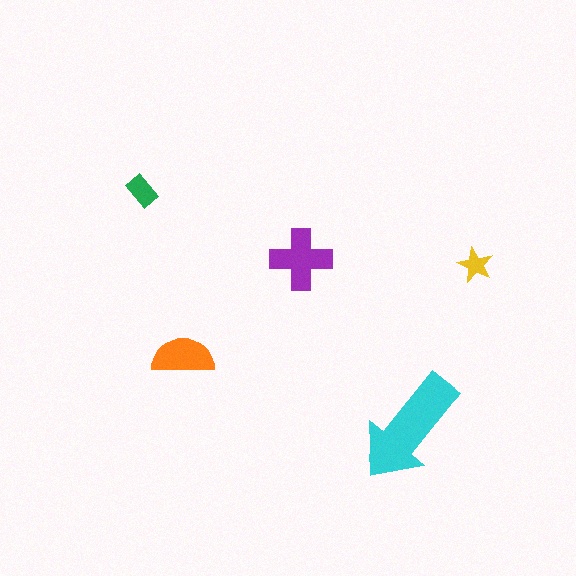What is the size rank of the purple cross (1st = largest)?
2nd.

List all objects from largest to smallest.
The cyan arrow, the purple cross, the orange semicircle, the green rectangle, the yellow star.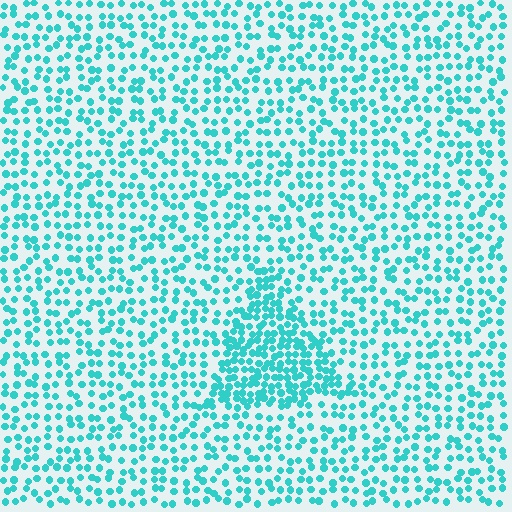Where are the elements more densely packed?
The elements are more densely packed inside the triangle boundary.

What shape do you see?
I see a triangle.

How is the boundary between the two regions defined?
The boundary is defined by a change in element density (approximately 2.0x ratio). All elements are the same color, size, and shape.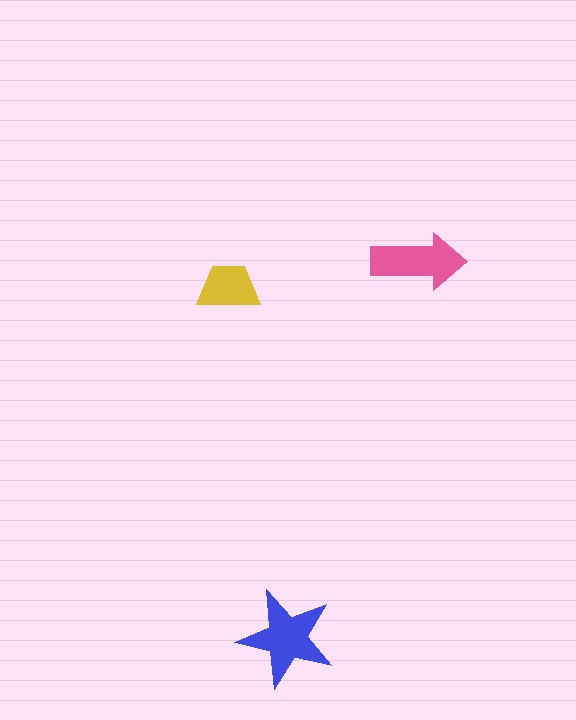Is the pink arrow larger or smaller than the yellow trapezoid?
Larger.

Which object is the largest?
The blue star.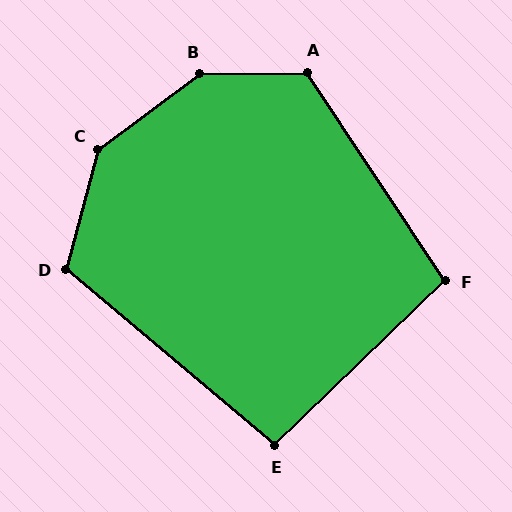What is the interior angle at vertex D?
Approximately 115 degrees (obtuse).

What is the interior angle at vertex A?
Approximately 123 degrees (obtuse).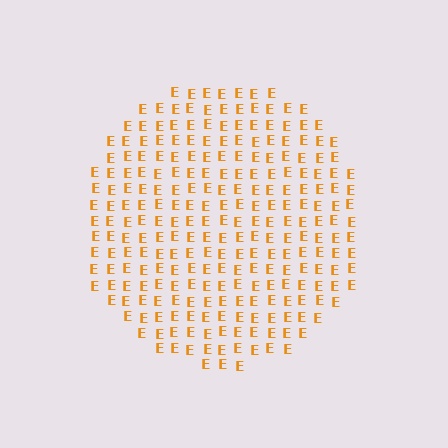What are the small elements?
The small elements are letter E's.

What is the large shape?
The large shape is a circle.